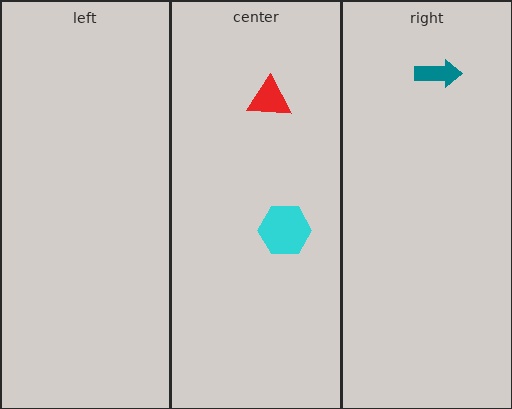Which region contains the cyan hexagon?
The center region.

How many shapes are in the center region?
2.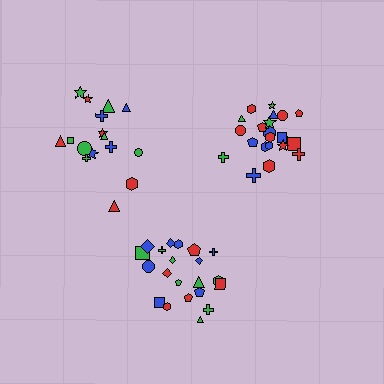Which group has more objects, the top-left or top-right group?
The top-right group.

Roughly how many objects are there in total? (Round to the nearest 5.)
Roughly 60 objects in total.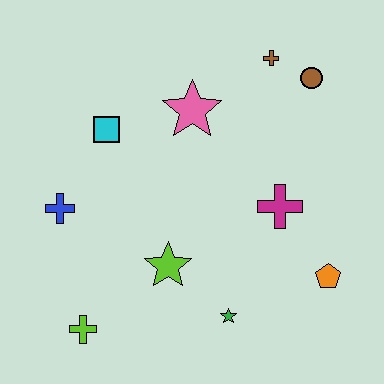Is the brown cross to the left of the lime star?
No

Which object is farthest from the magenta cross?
The lime cross is farthest from the magenta cross.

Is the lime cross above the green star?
No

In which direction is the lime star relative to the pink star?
The lime star is below the pink star.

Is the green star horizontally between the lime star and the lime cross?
No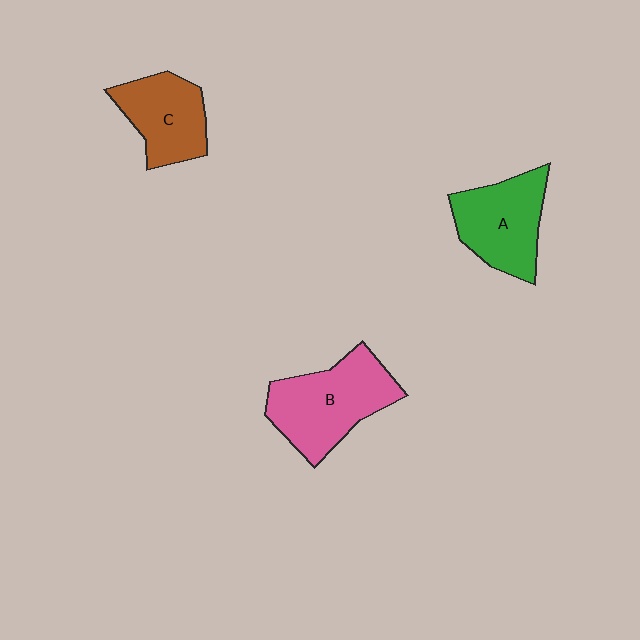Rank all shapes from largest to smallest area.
From largest to smallest: B (pink), A (green), C (brown).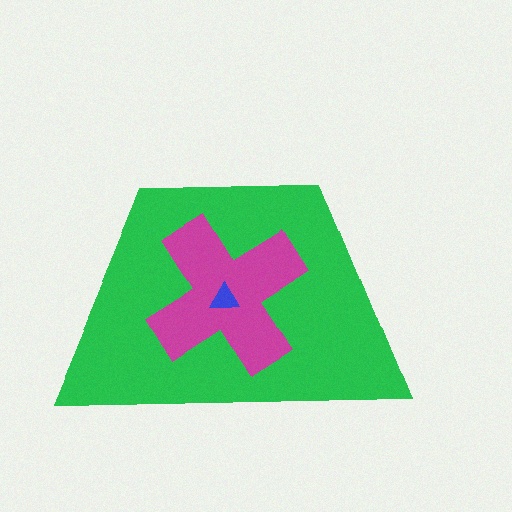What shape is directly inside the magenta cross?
The blue triangle.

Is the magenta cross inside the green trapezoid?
Yes.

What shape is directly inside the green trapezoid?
The magenta cross.